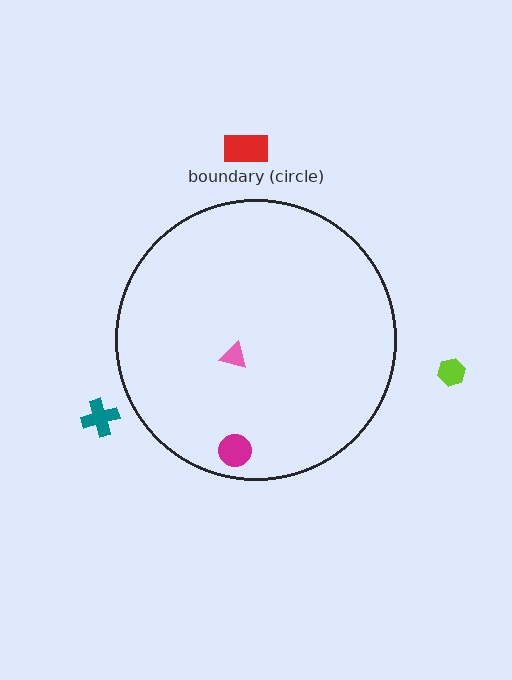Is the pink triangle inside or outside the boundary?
Inside.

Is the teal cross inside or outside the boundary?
Outside.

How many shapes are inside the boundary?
2 inside, 3 outside.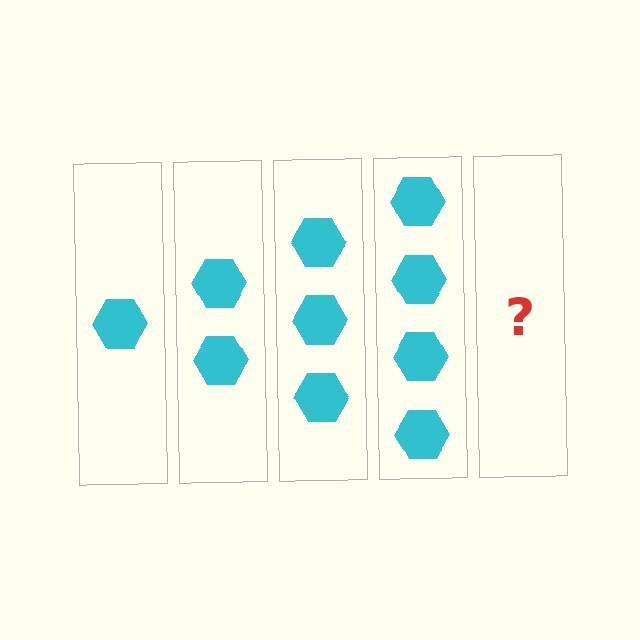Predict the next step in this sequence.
The next step is 5 hexagons.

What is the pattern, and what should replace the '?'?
The pattern is that each step adds one more hexagon. The '?' should be 5 hexagons.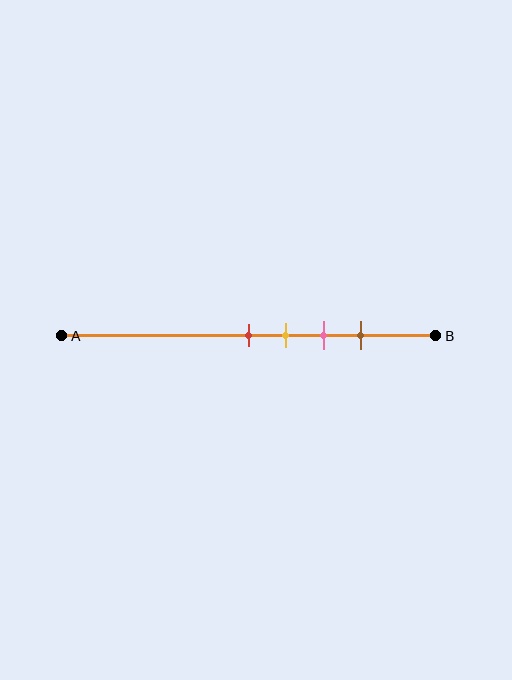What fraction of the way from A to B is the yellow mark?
The yellow mark is approximately 60% (0.6) of the way from A to B.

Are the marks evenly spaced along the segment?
Yes, the marks are approximately evenly spaced.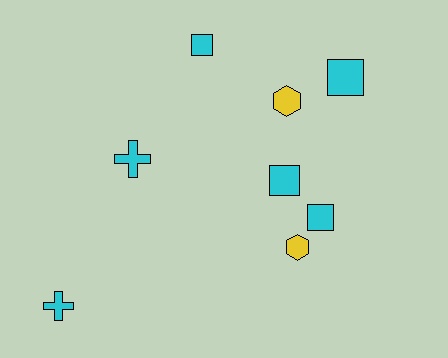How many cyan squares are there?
There are 4 cyan squares.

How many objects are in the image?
There are 8 objects.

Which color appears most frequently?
Cyan, with 6 objects.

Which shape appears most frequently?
Square, with 4 objects.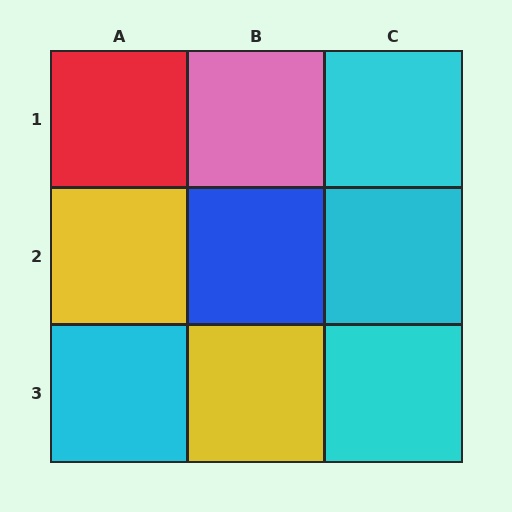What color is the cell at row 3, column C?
Cyan.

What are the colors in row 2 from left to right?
Yellow, blue, cyan.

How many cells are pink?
1 cell is pink.